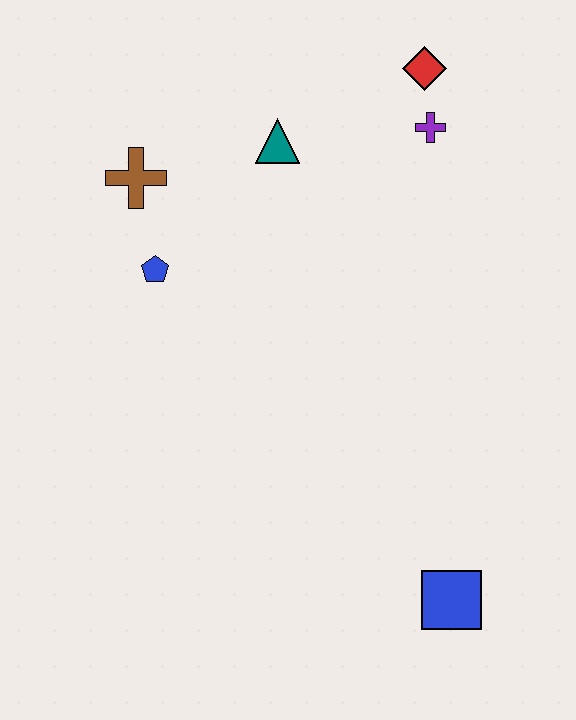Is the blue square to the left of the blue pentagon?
No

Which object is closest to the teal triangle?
The brown cross is closest to the teal triangle.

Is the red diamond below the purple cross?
No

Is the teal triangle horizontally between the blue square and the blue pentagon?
Yes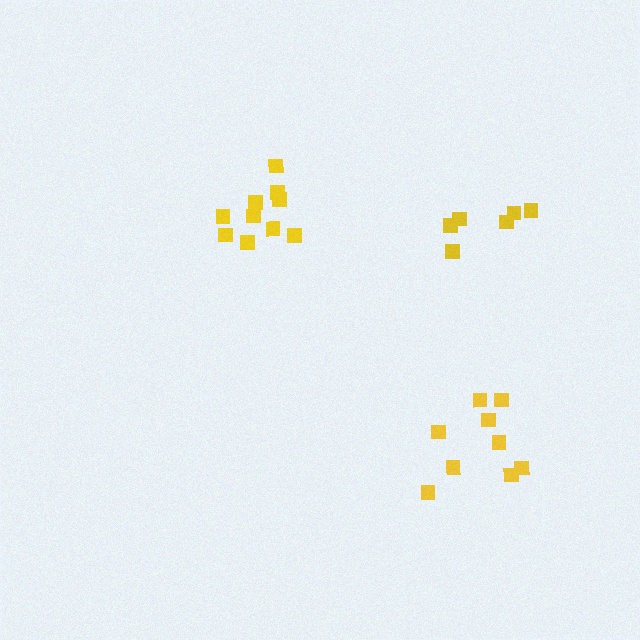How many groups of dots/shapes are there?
There are 3 groups.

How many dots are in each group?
Group 1: 10 dots, Group 2: 9 dots, Group 3: 6 dots (25 total).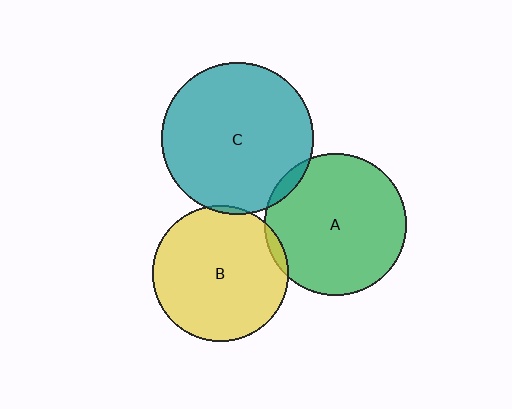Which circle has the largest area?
Circle C (teal).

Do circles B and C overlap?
Yes.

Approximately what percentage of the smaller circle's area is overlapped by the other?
Approximately 5%.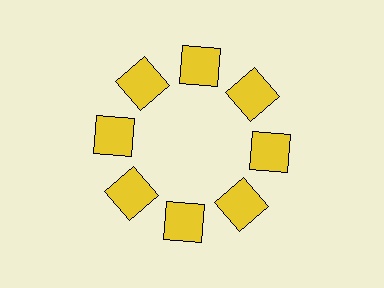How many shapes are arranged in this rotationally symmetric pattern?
There are 8 shapes, arranged in 8 groups of 1.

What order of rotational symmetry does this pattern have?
This pattern has 8-fold rotational symmetry.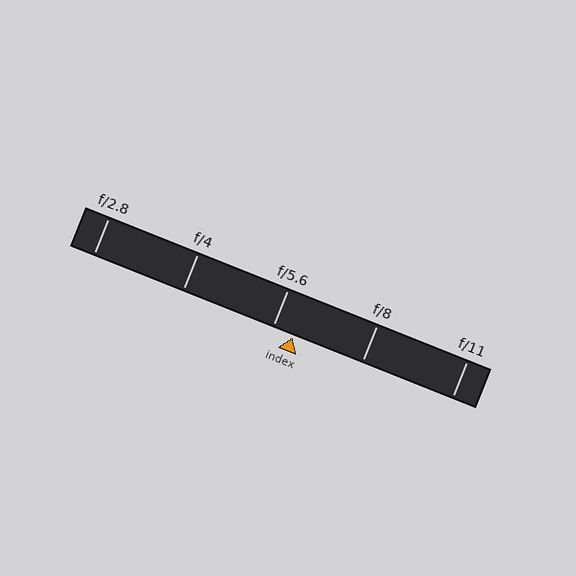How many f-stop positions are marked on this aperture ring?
There are 5 f-stop positions marked.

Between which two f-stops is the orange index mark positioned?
The index mark is between f/5.6 and f/8.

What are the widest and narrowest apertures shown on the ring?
The widest aperture shown is f/2.8 and the narrowest is f/11.